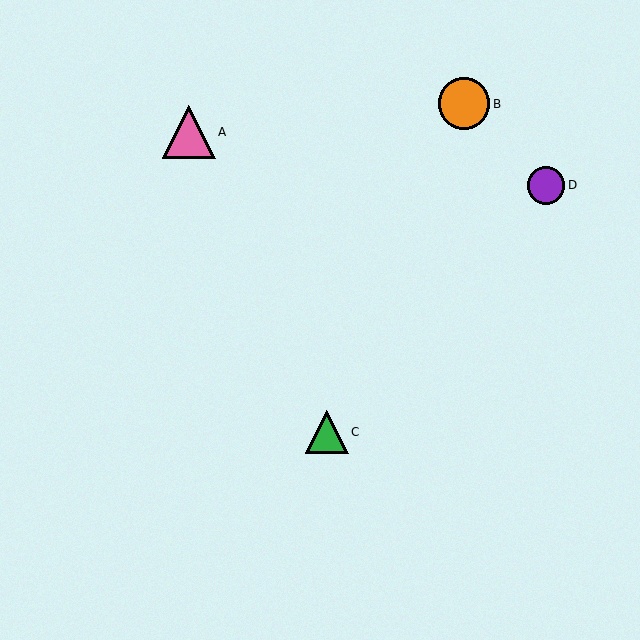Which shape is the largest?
The pink triangle (labeled A) is the largest.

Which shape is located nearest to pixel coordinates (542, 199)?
The purple circle (labeled D) at (546, 185) is nearest to that location.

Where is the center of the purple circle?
The center of the purple circle is at (546, 185).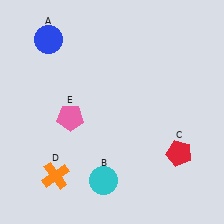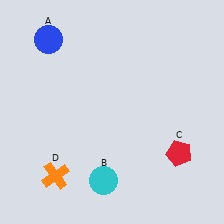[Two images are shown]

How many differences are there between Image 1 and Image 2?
There is 1 difference between the two images.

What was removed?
The pink pentagon (E) was removed in Image 2.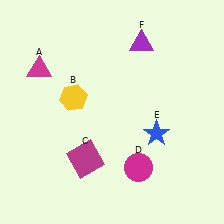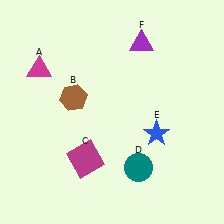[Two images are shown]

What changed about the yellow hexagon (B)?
In Image 1, B is yellow. In Image 2, it changed to brown.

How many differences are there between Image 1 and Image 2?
There are 2 differences between the two images.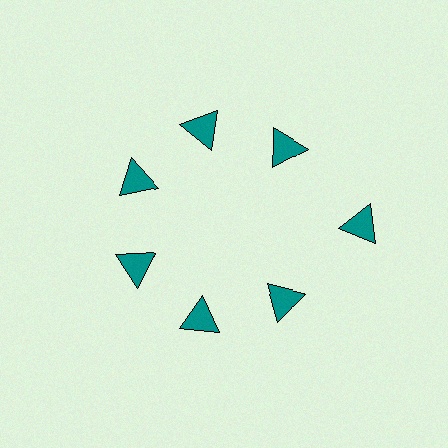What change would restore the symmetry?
The symmetry would be restored by moving it inward, back onto the ring so that all 7 triangles sit at equal angles and equal distance from the center.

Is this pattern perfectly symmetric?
No. The 7 teal triangles are arranged in a ring, but one element near the 3 o'clock position is pushed outward from the center, breaking the 7-fold rotational symmetry.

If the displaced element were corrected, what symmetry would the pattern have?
It would have 7-fold rotational symmetry — the pattern would map onto itself every 51 degrees.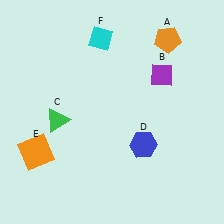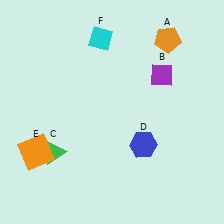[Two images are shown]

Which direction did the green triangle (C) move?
The green triangle (C) moved down.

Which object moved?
The green triangle (C) moved down.